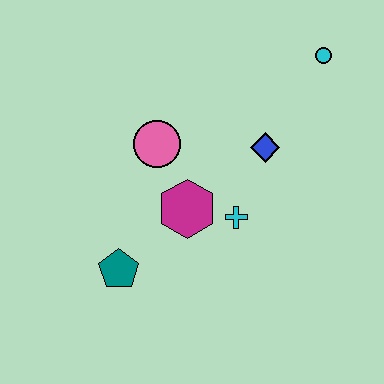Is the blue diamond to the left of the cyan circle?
Yes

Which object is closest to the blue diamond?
The cyan cross is closest to the blue diamond.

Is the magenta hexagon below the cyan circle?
Yes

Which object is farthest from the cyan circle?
The teal pentagon is farthest from the cyan circle.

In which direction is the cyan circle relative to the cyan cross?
The cyan circle is above the cyan cross.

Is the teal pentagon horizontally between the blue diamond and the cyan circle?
No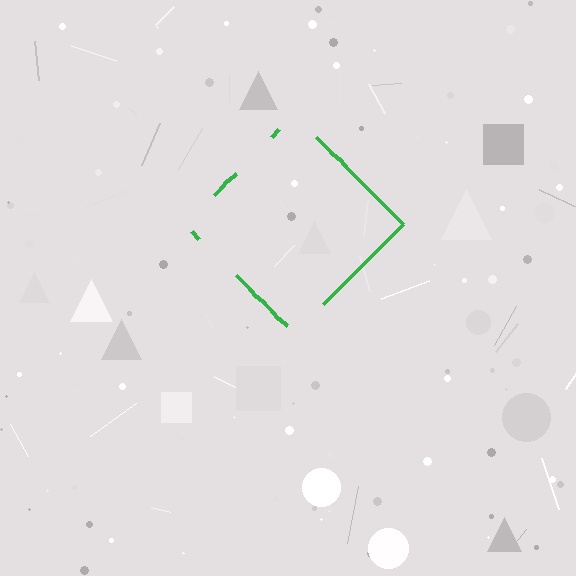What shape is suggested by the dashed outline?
The dashed outline suggests a diamond.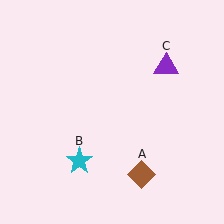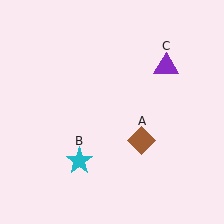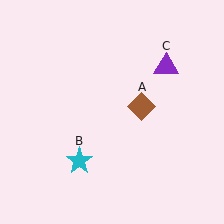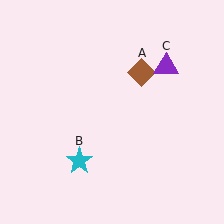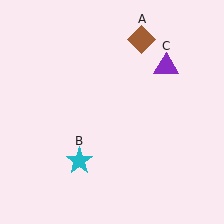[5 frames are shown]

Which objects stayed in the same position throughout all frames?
Cyan star (object B) and purple triangle (object C) remained stationary.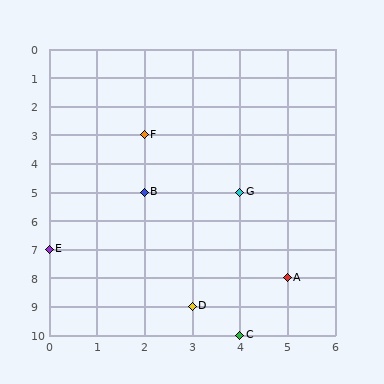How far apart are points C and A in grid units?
Points C and A are 1 column and 2 rows apart (about 2.2 grid units diagonally).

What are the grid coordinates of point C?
Point C is at grid coordinates (4, 10).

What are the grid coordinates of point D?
Point D is at grid coordinates (3, 9).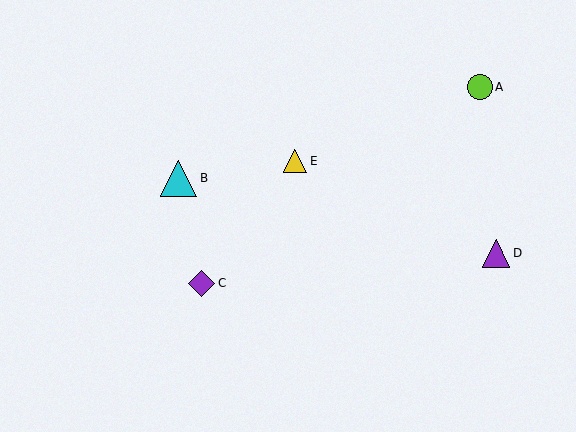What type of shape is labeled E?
Shape E is a yellow triangle.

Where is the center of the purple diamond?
The center of the purple diamond is at (202, 283).